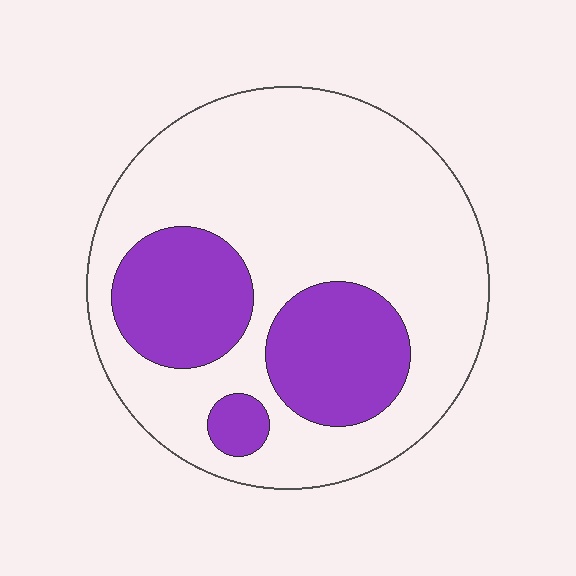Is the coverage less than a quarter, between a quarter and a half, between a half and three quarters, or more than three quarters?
Between a quarter and a half.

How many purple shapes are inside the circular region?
3.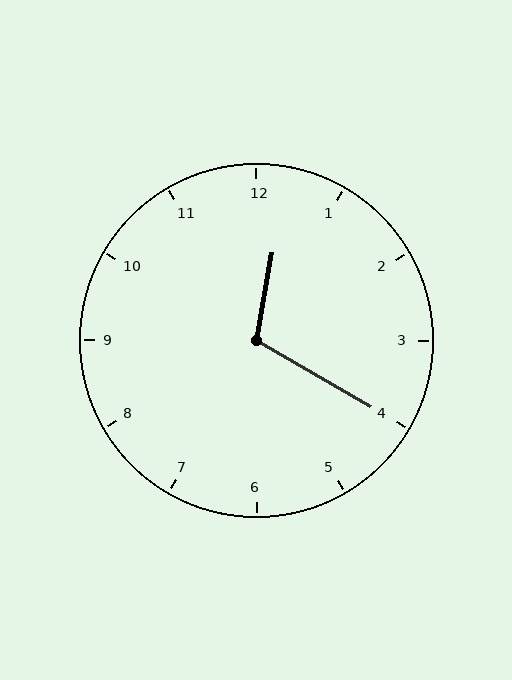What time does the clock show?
12:20.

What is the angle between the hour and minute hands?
Approximately 110 degrees.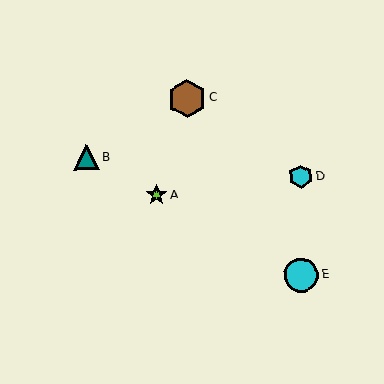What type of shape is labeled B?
Shape B is a teal triangle.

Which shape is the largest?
The brown hexagon (labeled C) is the largest.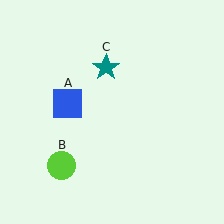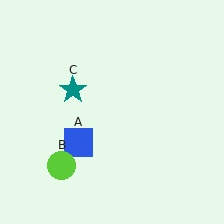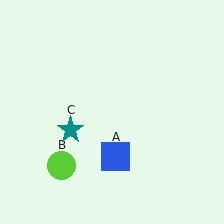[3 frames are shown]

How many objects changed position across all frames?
2 objects changed position: blue square (object A), teal star (object C).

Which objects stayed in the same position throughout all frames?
Lime circle (object B) remained stationary.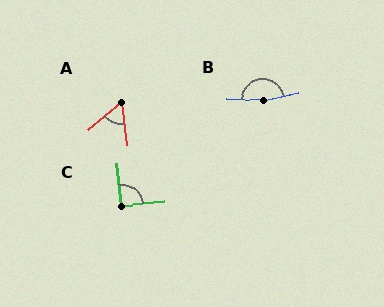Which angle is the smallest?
A, at approximately 58 degrees.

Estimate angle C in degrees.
Approximately 92 degrees.